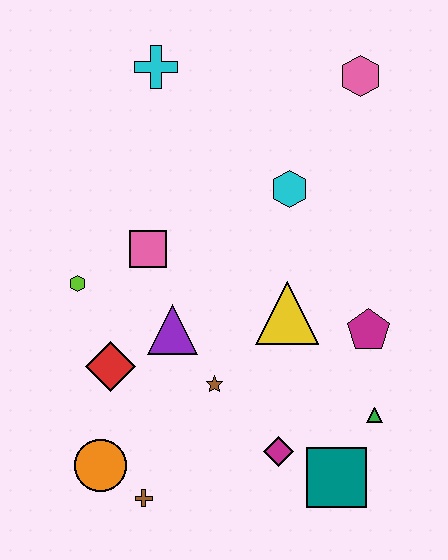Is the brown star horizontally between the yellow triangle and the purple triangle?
Yes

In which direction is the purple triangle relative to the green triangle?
The purple triangle is to the left of the green triangle.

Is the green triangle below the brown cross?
No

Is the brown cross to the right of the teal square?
No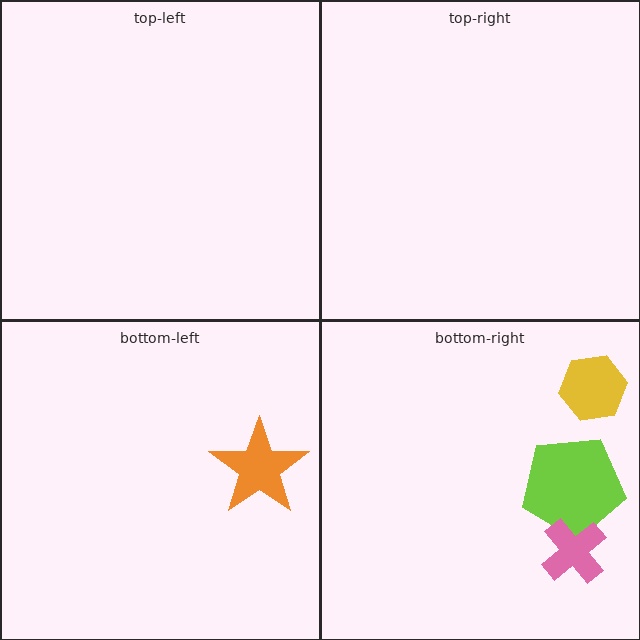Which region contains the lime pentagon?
The bottom-right region.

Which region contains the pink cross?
The bottom-right region.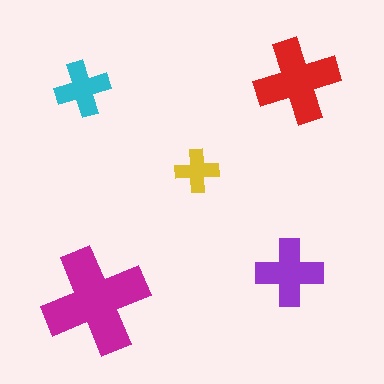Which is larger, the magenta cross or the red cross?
The magenta one.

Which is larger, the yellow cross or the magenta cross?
The magenta one.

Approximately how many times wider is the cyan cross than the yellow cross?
About 1.5 times wider.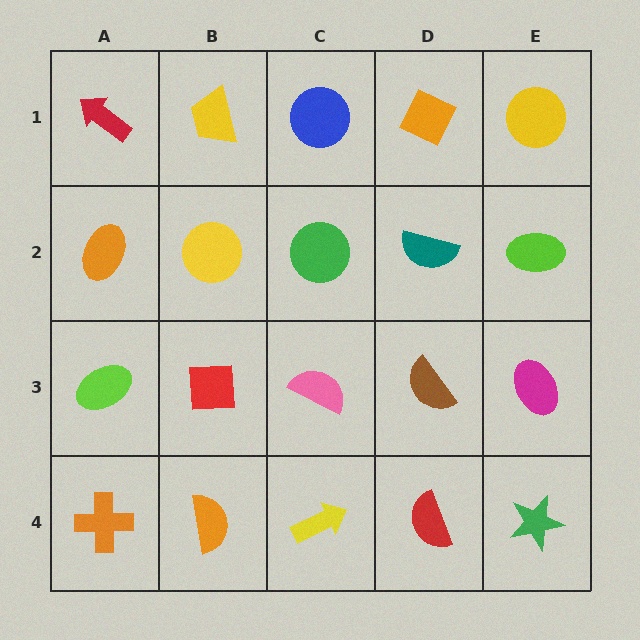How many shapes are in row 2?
5 shapes.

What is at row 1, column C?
A blue circle.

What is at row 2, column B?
A yellow circle.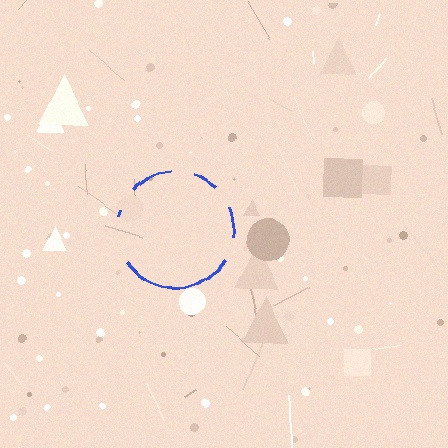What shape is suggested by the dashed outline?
The dashed outline suggests a circle.